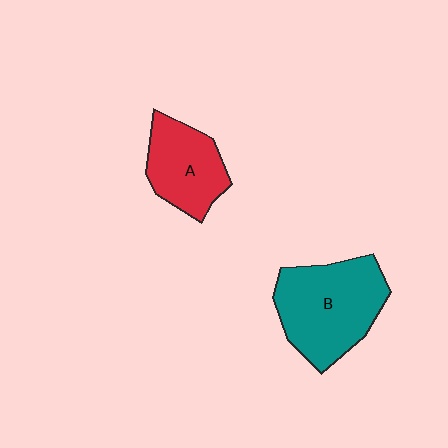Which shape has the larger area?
Shape B (teal).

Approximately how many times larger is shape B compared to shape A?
Approximately 1.5 times.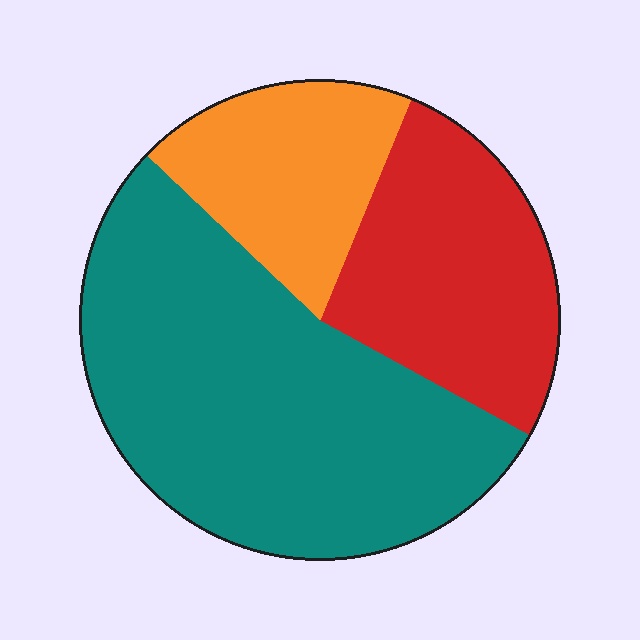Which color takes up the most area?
Teal, at roughly 55%.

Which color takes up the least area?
Orange, at roughly 20%.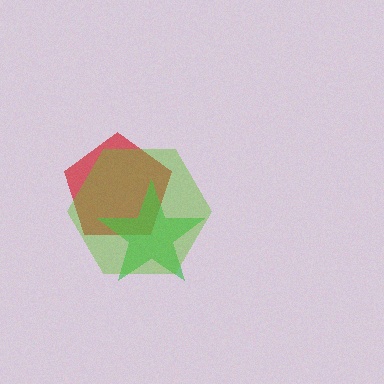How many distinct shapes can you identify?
There are 3 distinct shapes: a red pentagon, a green star, a lime hexagon.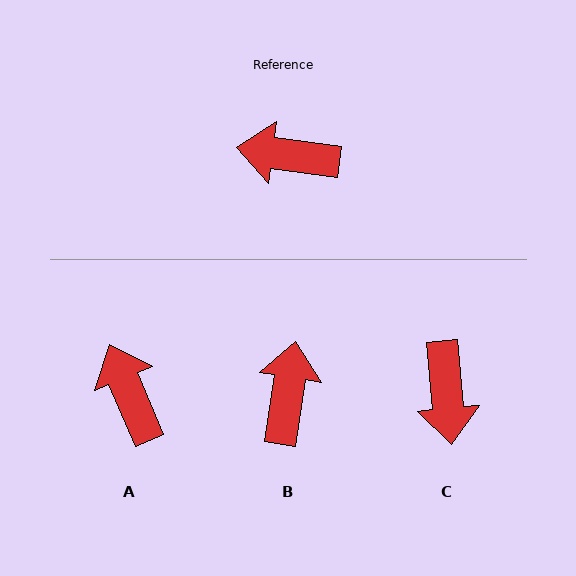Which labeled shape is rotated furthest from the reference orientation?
C, about 103 degrees away.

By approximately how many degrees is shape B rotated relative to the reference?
Approximately 91 degrees clockwise.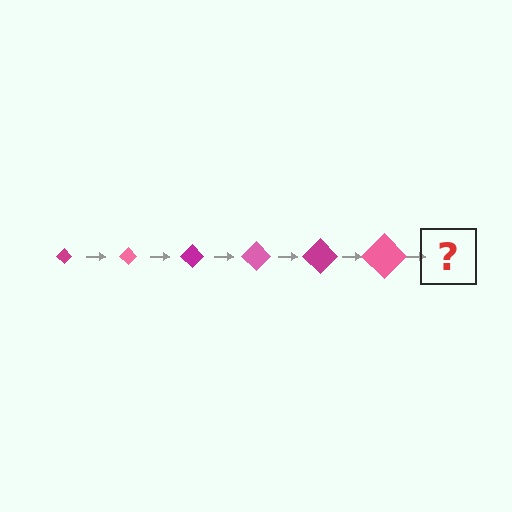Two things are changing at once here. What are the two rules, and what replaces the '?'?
The two rules are that the diamond grows larger each step and the color cycles through magenta and pink. The '?' should be a magenta diamond, larger than the previous one.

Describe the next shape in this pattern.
It should be a magenta diamond, larger than the previous one.